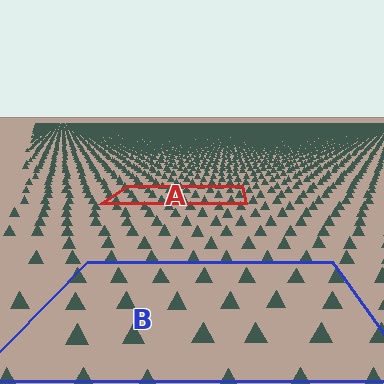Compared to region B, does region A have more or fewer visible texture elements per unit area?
Region A has more texture elements per unit area — they are packed more densely because it is farther away.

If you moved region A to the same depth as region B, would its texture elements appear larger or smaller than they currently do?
They would appear larger. At a closer depth, the same texture elements are projected at a bigger on-screen size.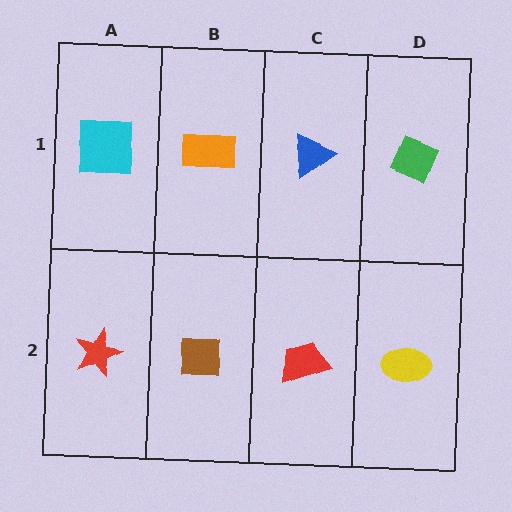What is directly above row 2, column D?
A green diamond.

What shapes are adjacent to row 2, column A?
A cyan square (row 1, column A), a brown square (row 2, column B).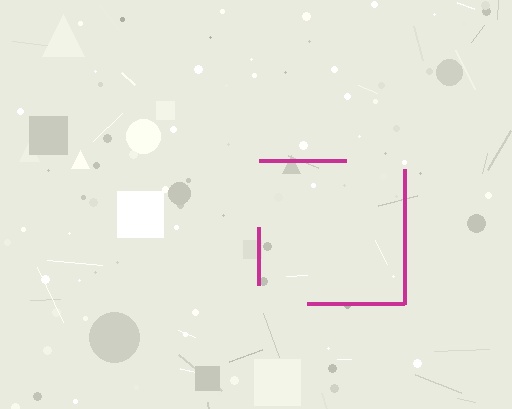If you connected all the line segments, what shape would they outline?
They would outline a square.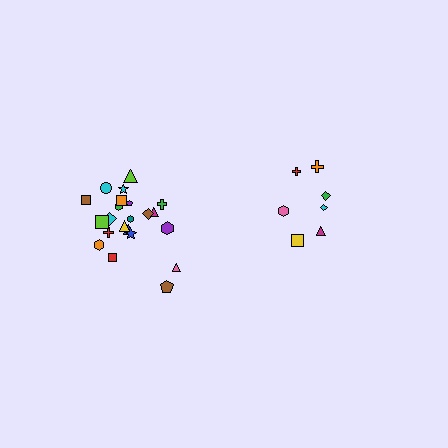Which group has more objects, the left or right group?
The left group.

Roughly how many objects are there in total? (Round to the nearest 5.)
Roughly 30 objects in total.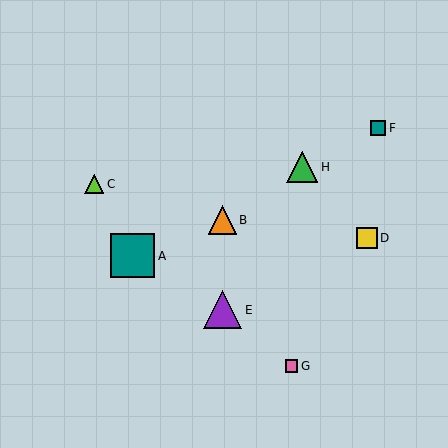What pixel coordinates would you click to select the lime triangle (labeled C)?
Click at (94, 184) to select the lime triangle C.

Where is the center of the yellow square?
The center of the yellow square is at (367, 238).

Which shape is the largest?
The teal square (labeled A) is the largest.